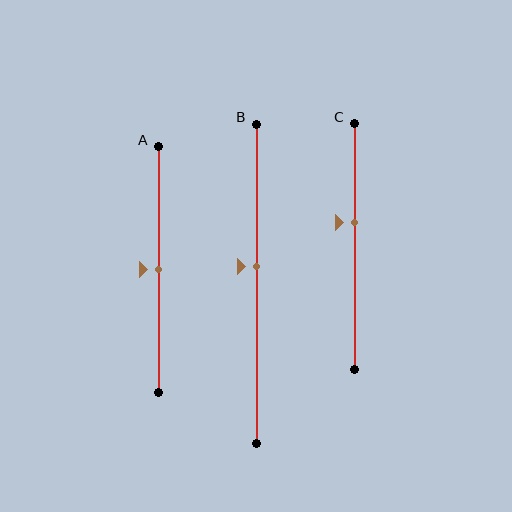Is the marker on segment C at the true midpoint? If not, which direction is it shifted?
No, the marker on segment C is shifted upward by about 10% of the segment length.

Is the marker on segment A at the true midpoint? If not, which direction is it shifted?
Yes, the marker on segment A is at the true midpoint.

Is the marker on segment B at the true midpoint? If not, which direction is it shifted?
No, the marker on segment B is shifted upward by about 5% of the segment length.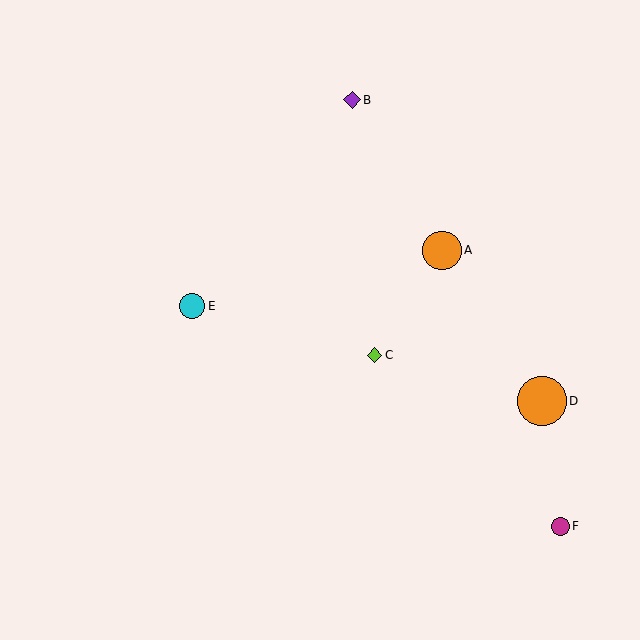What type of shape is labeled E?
Shape E is a cyan circle.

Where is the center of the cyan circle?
The center of the cyan circle is at (192, 306).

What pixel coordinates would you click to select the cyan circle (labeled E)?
Click at (192, 306) to select the cyan circle E.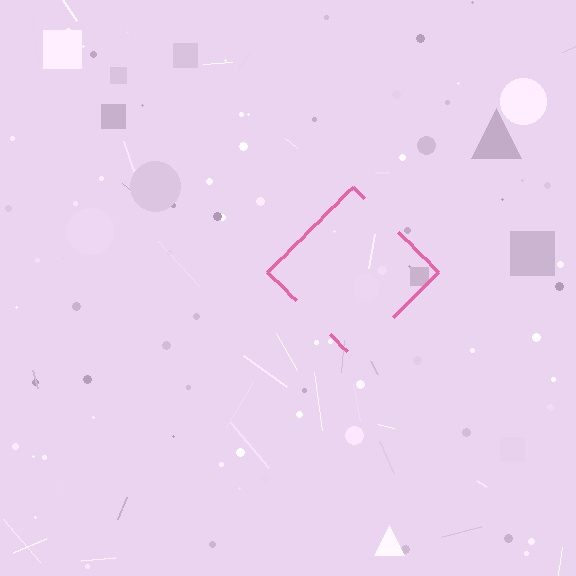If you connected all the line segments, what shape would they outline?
They would outline a diamond.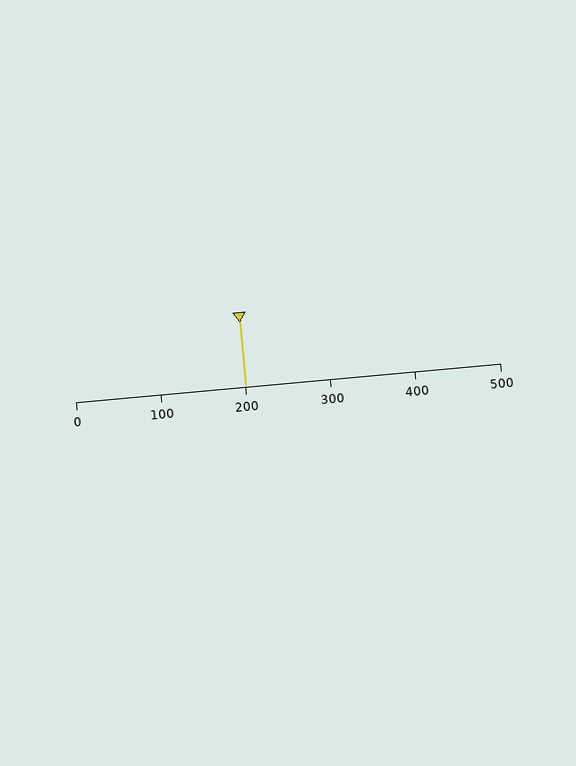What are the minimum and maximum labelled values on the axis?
The axis runs from 0 to 500.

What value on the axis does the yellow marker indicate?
The marker indicates approximately 200.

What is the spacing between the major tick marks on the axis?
The major ticks are spaced 100 apart.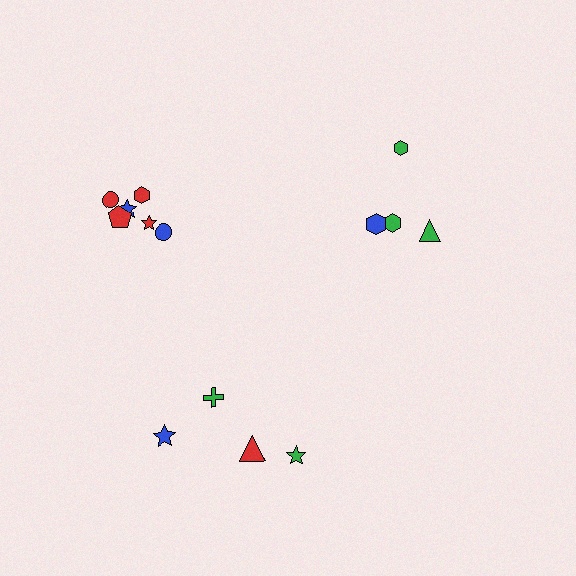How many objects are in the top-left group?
There are 6 objects.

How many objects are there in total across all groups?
There are 14 objects.